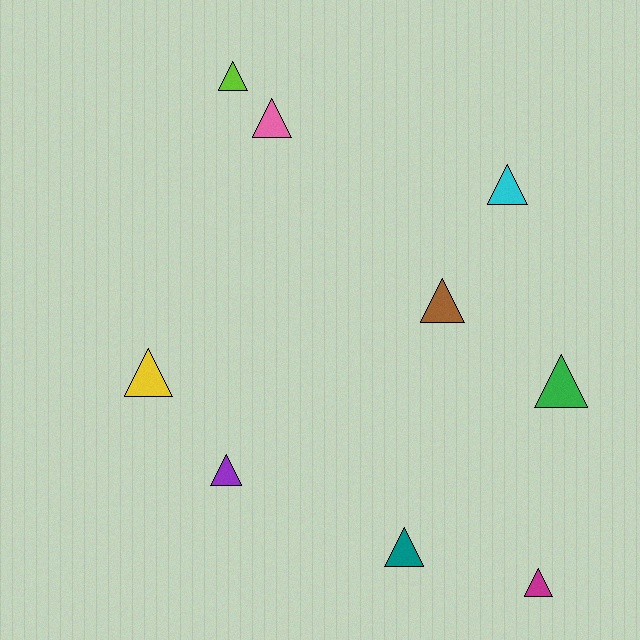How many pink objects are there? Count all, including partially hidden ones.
There is 1 pink object.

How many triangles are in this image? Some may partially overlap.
There are 9 triangles.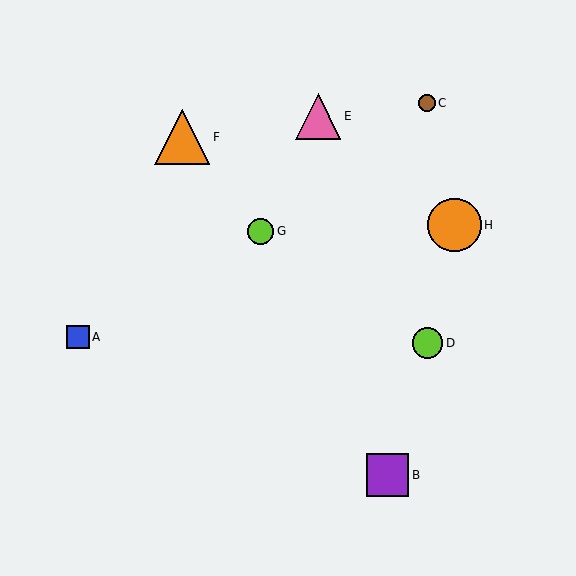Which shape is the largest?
The orange triangle (labeled F) is the largest.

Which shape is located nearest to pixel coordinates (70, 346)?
The blue square (labeled A) at (78, 337) is nearest to that location.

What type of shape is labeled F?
Shape F is an orange triangle.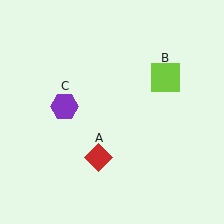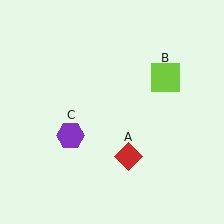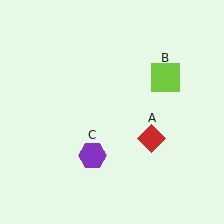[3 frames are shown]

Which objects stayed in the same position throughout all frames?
Lime square (object B) remained stationary.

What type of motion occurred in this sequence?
The red diamond (object A), purple hexagon (object C) rotated counterclockwise around the center of the scene.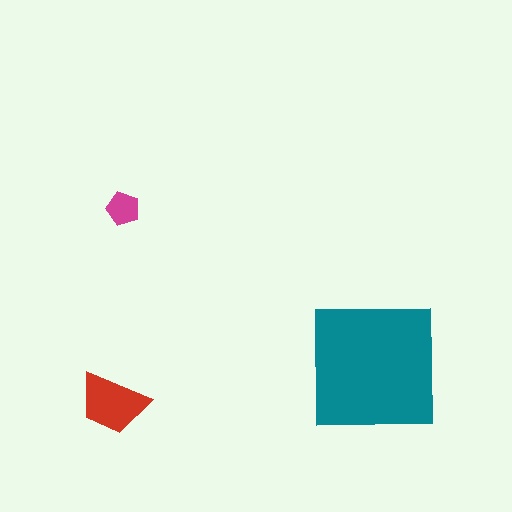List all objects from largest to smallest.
The teal square, the red trapezoid, the magenta pentagon.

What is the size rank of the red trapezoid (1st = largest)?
2nd.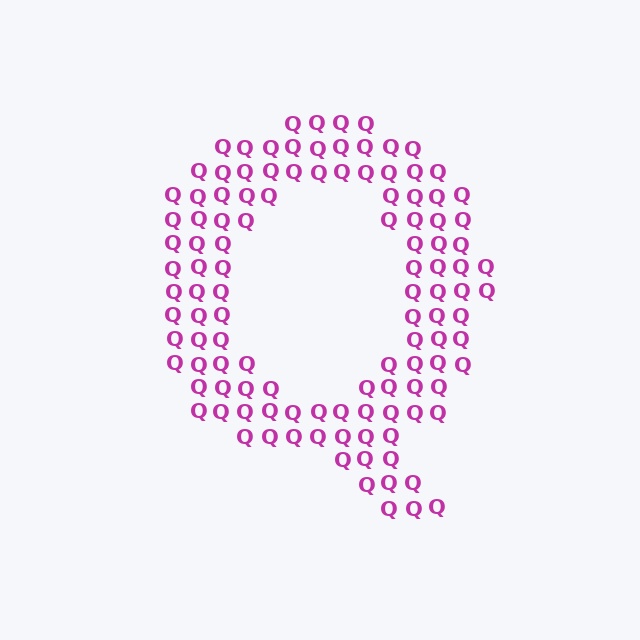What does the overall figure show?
The overall figure shows the letter Q.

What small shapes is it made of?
It is made of small letter Q's.